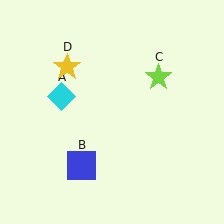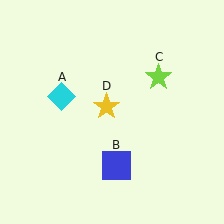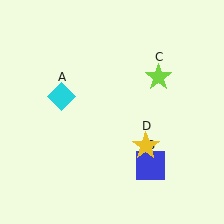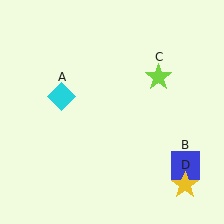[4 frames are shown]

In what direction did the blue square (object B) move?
The blue square (object B) moved right.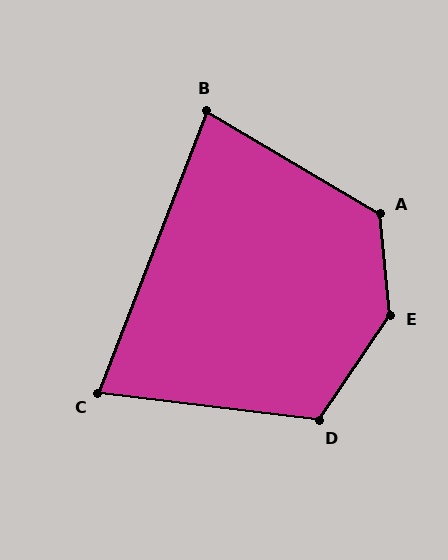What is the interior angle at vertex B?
Approximately 81 degrees (acute).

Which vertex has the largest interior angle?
E, at approximately 141 degrees.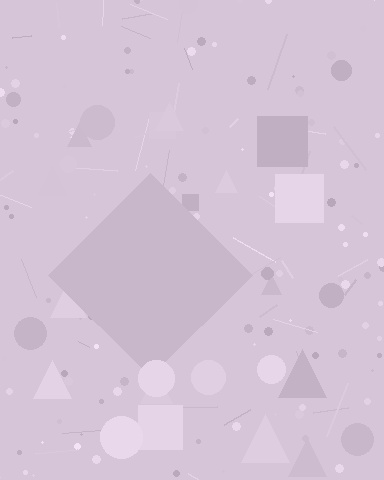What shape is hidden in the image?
A diamond is hidden in the image.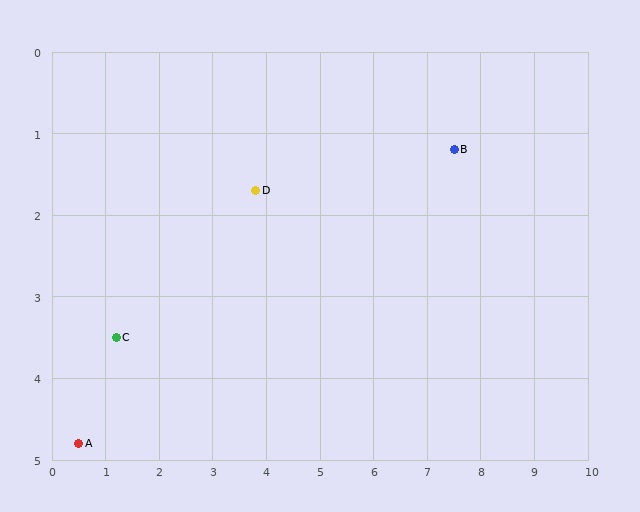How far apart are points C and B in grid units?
Points C and B are about 6.7 grid units apart.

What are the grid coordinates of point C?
Point C is at approximately (1.2, 3.5).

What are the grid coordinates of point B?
Point B is at approximately (7.5, 1.2).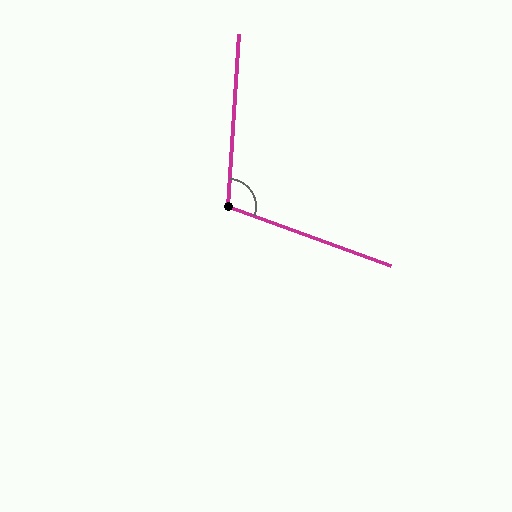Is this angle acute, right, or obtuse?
It is obtuse.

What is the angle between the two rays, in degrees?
Approximately 107 degrees.